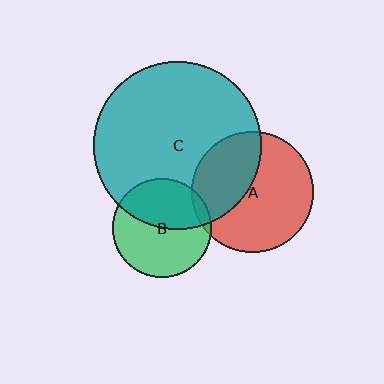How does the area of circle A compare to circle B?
Approximately 1.5 times.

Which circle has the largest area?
Circle C (teal).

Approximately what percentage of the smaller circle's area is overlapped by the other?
Approximately 40%.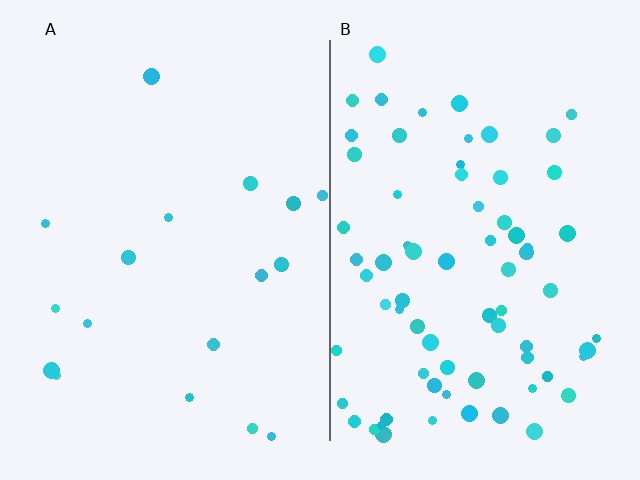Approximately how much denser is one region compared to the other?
Approximately 4.1× — region B over region A.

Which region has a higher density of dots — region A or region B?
B (the right).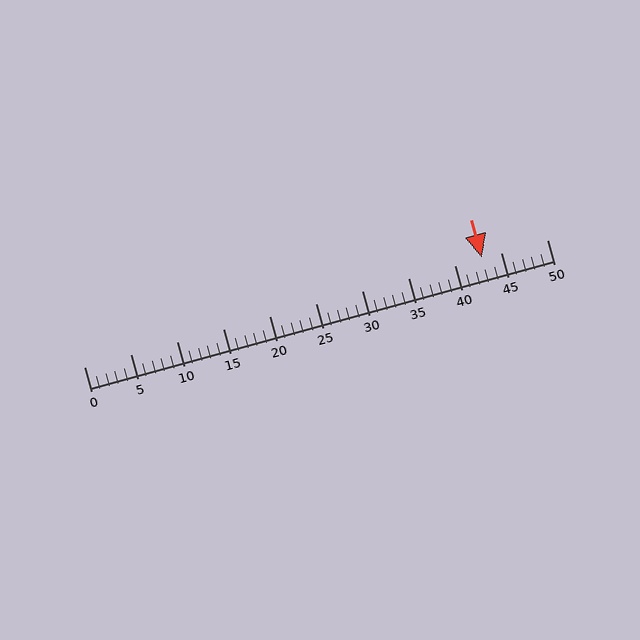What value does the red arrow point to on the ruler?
The red arrow points to approximately 43.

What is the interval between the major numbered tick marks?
The major tick marks are spaced 5 units apart.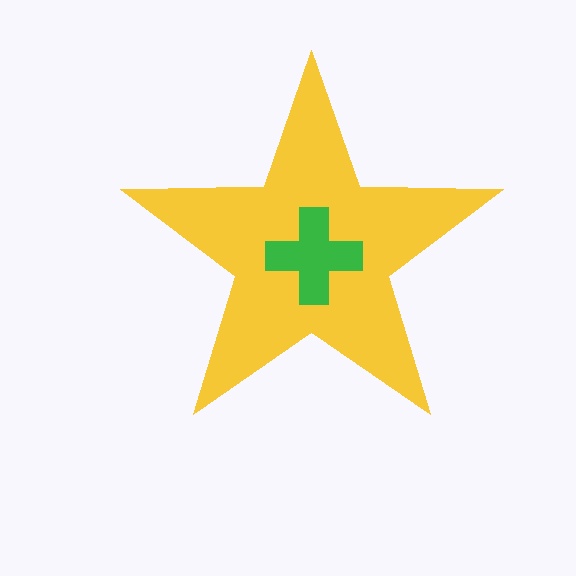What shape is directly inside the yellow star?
The green cross.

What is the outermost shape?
The yellow star.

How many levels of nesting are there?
2.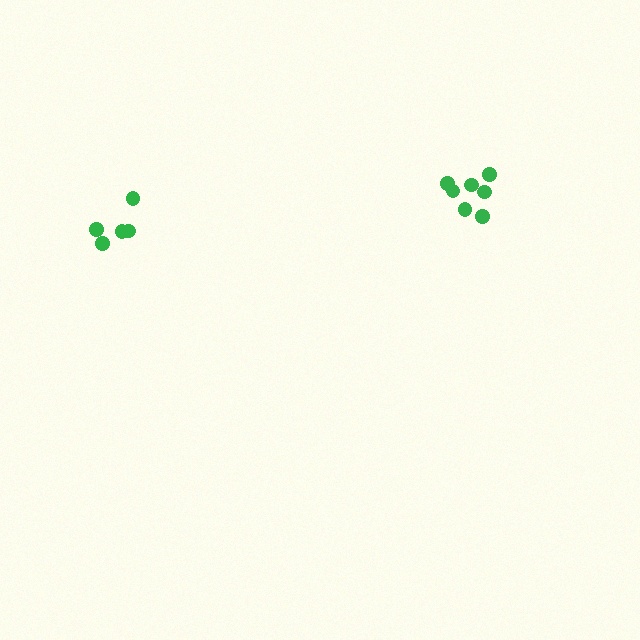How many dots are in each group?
Group 1: 5 dots, Group 2: 7 dots (12 total).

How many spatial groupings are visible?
There are 2 spatial groupings.